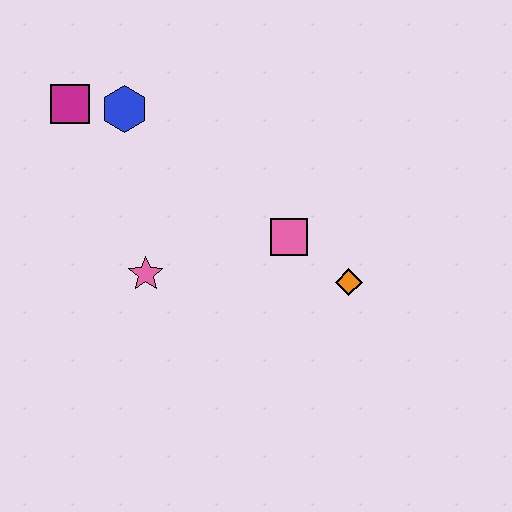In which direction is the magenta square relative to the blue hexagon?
The magenta square is to the left of the blue hexagon.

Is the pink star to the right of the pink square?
No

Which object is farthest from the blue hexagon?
The orange diamond is farthest from the blue hexagon.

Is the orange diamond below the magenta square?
Yes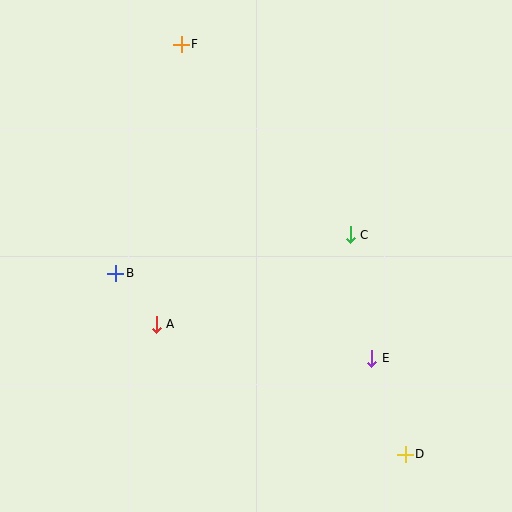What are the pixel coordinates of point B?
Point B is at (116, 273).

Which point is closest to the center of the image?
Point C at (350, 235) is closest to the center.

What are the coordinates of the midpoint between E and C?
The midpoint between E and C is at (361, 297).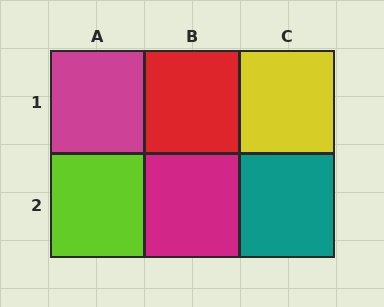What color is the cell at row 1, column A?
Magenta.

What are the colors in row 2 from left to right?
Lime, magenta, teal.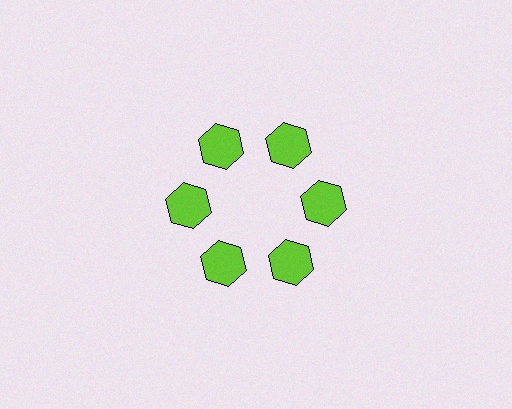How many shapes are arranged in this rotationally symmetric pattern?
There are 6 shapes, arranged in 6 groups of 1.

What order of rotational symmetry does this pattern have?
This pattern has 6-fold rotational symmetry.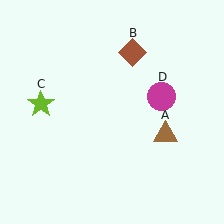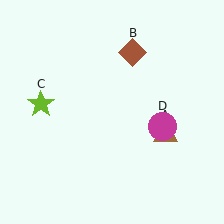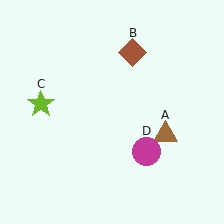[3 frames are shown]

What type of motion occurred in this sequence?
The magenta circle (object D) rotated clockwise around the center of the scene.